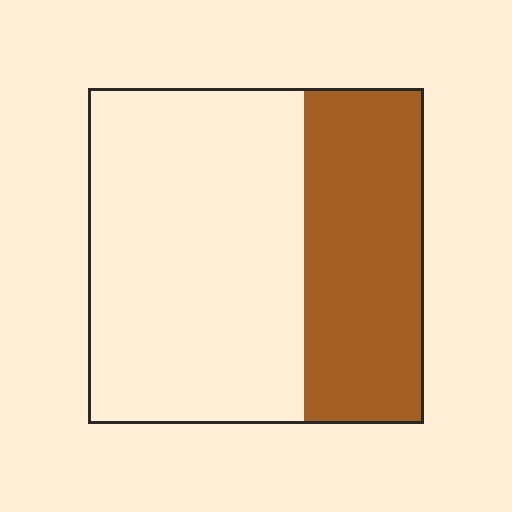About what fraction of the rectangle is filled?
About three eighths (3/8).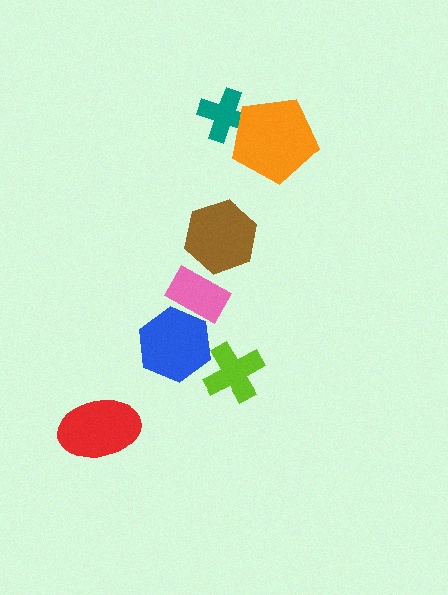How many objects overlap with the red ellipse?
0 objects overlap with the red ellipse.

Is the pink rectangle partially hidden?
Yes, it is partially covered by another shape.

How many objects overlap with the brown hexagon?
0 objects overlap with the brown hexagon.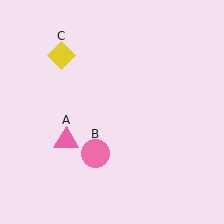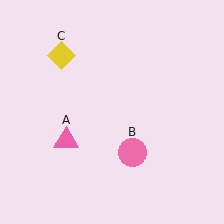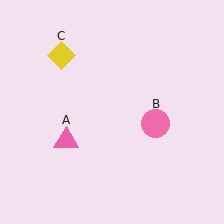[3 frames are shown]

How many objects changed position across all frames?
1 object changed position: pink circle (object B).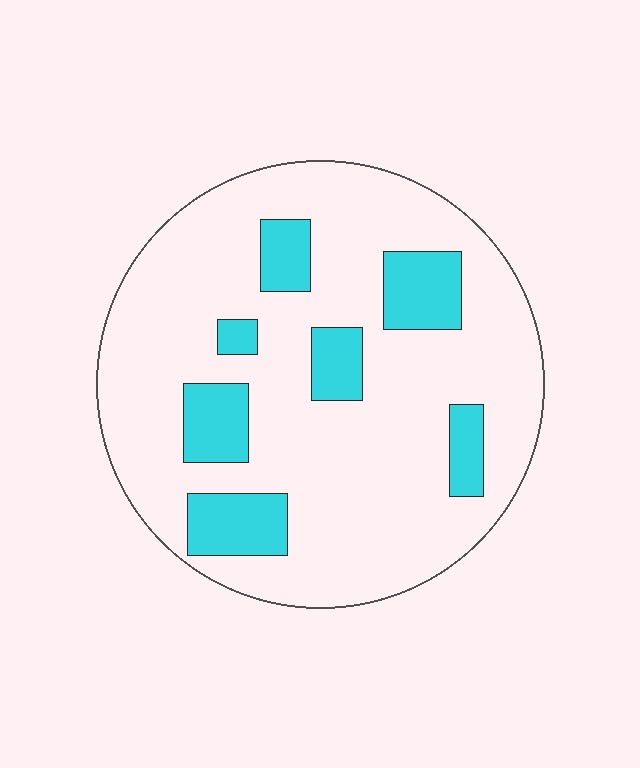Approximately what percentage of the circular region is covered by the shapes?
Approximately 20%.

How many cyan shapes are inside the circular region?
7.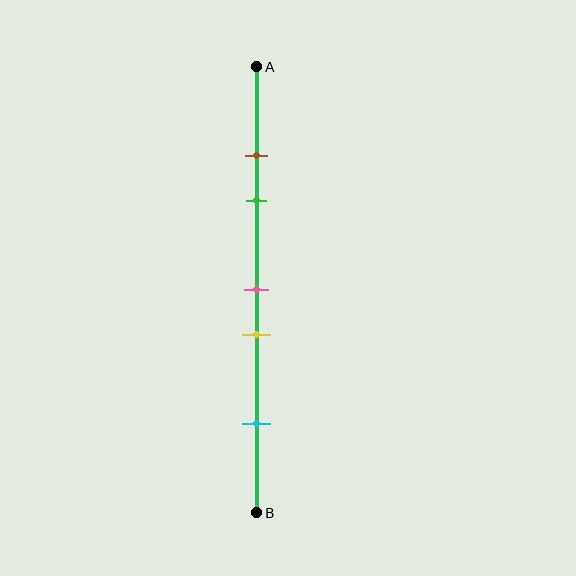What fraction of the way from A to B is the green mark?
The green mark is approximately 30% (0.3) of the way from A to B.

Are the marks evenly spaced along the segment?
No, the marks are not evenly spaced.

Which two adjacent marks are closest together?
The brown and green marks are the closest adjacent pair.